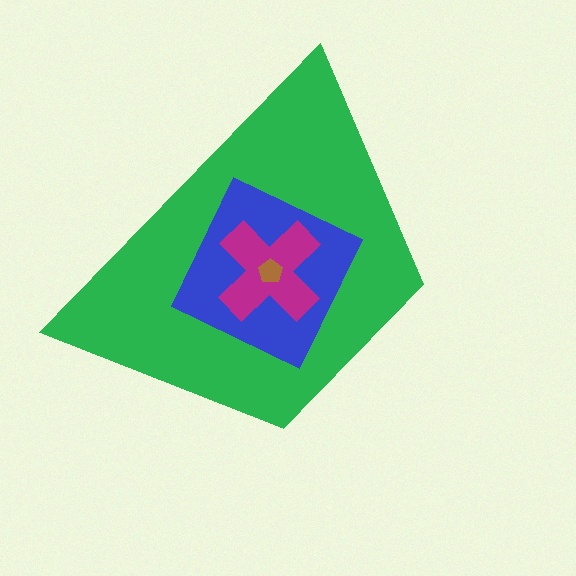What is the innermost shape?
The brown pentagon.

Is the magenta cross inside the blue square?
Yes.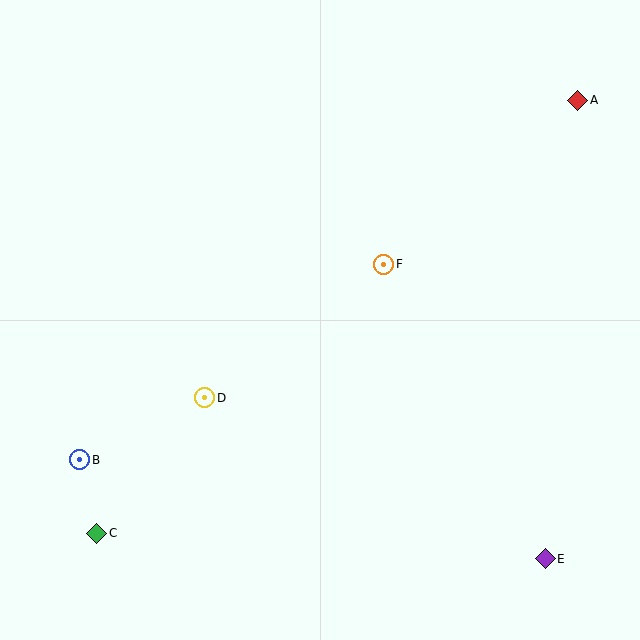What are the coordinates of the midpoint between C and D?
The midpoint between C and D is at (151, 466).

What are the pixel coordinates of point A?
Point A is at (578, 100).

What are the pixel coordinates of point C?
Point C is at (97, 533).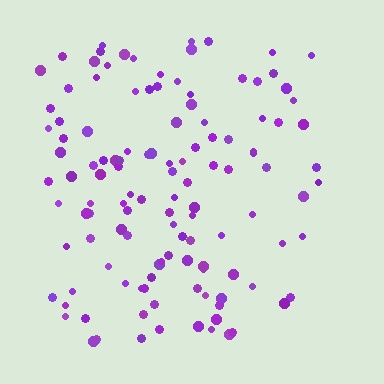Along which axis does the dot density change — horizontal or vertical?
Horizontal.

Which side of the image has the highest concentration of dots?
The left.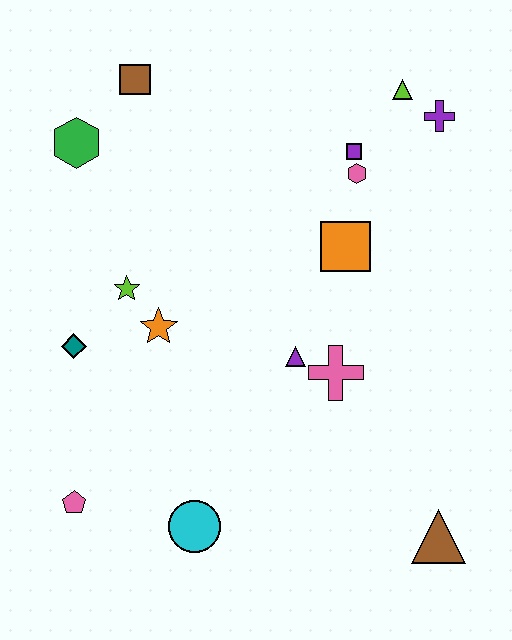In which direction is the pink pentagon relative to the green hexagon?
The pink pentagon is below the green hexagon.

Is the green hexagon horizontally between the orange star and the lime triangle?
No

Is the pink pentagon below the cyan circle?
No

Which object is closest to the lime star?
The orange star is closest to the lime star.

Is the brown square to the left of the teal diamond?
No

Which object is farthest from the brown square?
The brown triangle is farthest from the brown square.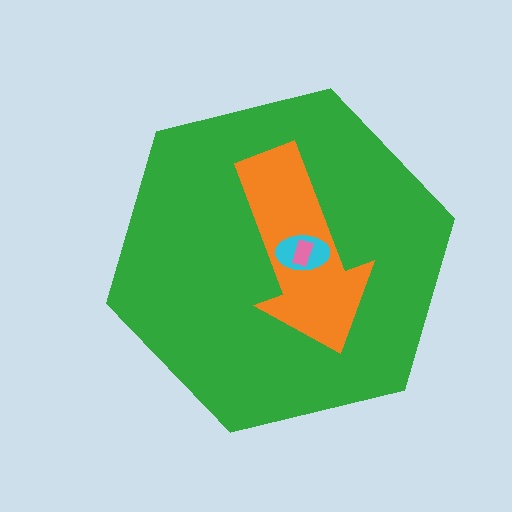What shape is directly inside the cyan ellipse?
The pink rectangle.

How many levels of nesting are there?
4.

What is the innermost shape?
The pink rectangle.